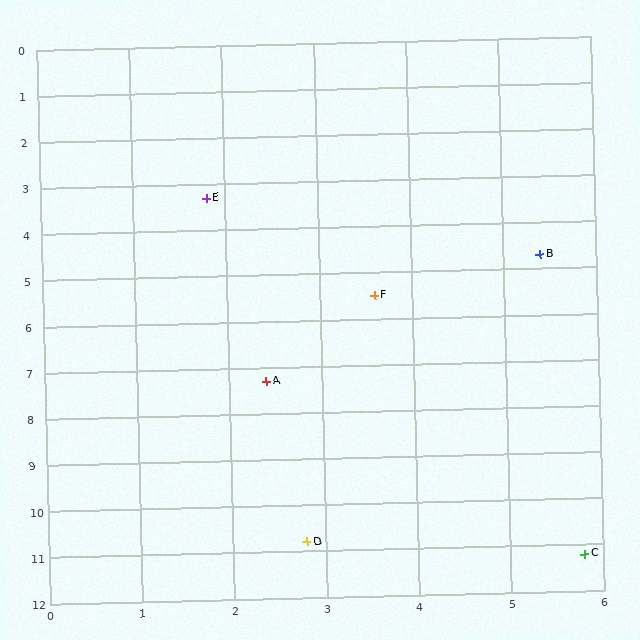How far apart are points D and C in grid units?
Points D and C are about 3.0 grid units apart.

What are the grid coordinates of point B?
Point B is at approximately (5.4, 4.7).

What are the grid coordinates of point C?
Point C is at approximately (5.8, 11.2).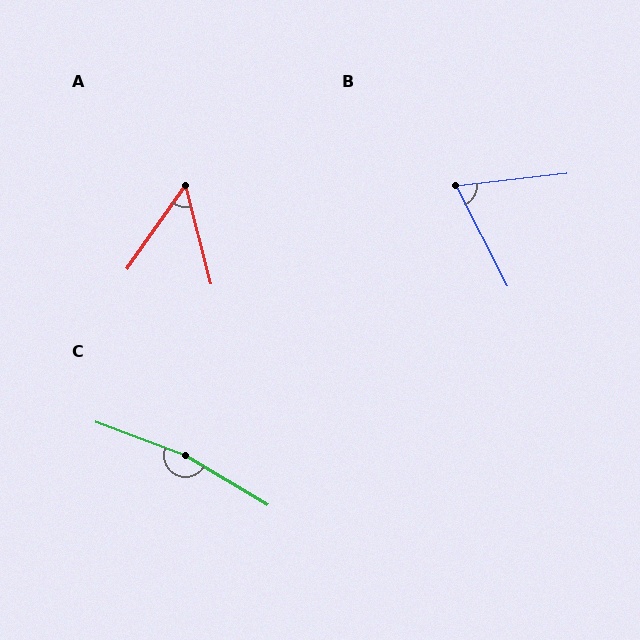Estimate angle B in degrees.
Approximately 69 degrees.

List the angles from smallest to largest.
A (49°), B (69°), C (170°).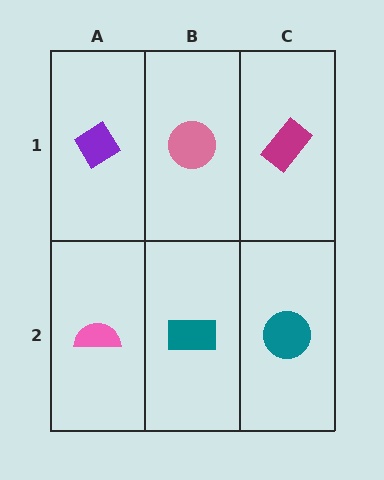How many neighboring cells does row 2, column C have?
2.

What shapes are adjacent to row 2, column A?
A purple diamond (row 1, column A), a teal rectangle (row 2, column B).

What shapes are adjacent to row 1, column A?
A pink semicircle (row 2, column A), a pink circle (row 1, column B).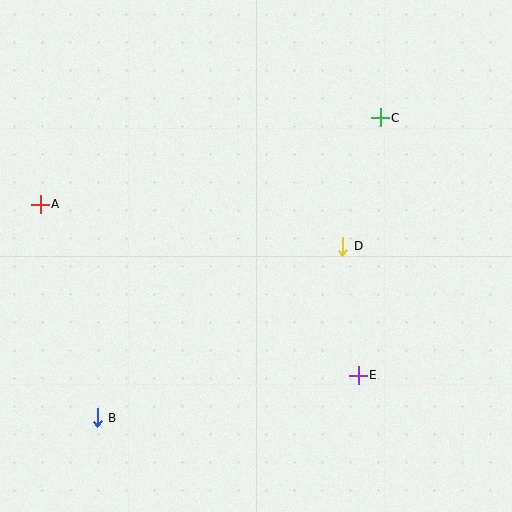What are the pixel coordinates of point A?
Point A is at (40, 204).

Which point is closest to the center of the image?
Point D at (343, 246) is closest to the center.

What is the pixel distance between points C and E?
The distance between C and E is 259 pixels.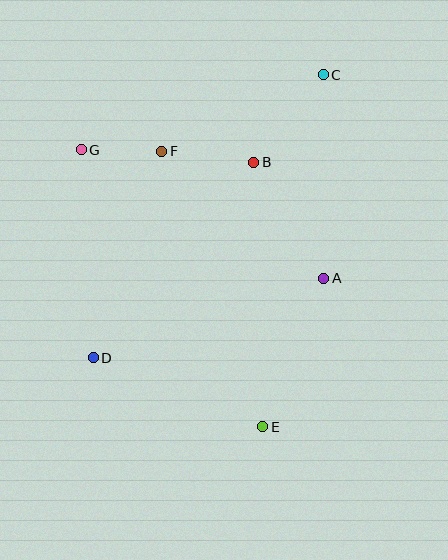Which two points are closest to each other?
Points F and G are closest to each other.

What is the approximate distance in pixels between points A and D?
The distance between A and D is approximately 244 pixels.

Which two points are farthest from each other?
Points C and D are farthest from each other.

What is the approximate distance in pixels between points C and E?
The distance between C and E is approximately 357 pixels.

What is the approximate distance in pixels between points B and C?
The distance between B and C is approximately 112 pixels.